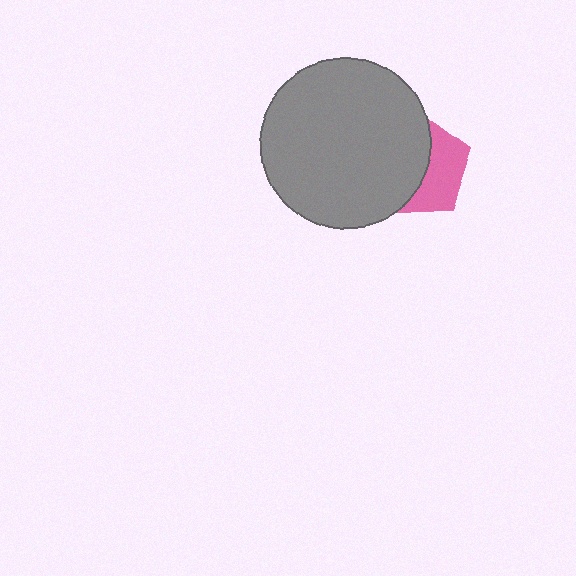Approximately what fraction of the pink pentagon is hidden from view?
Roughly 56% of the pink pentagon is hidden behind the gray circle.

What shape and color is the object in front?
The object in front is a gray circle.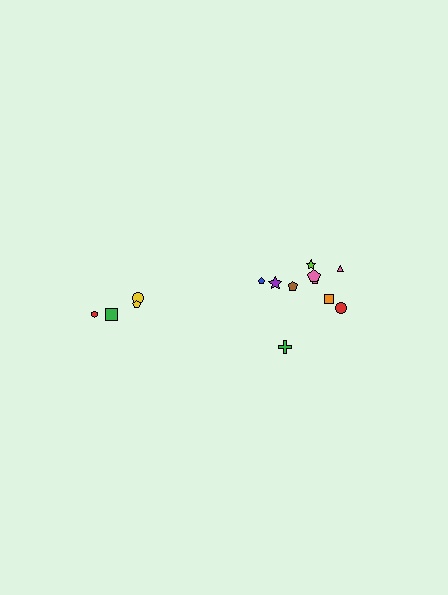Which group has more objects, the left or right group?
The right group.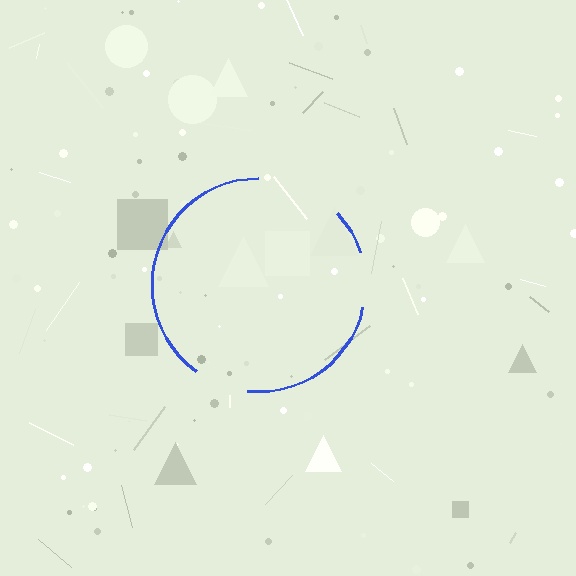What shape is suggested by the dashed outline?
The dashed outline suggests a circle.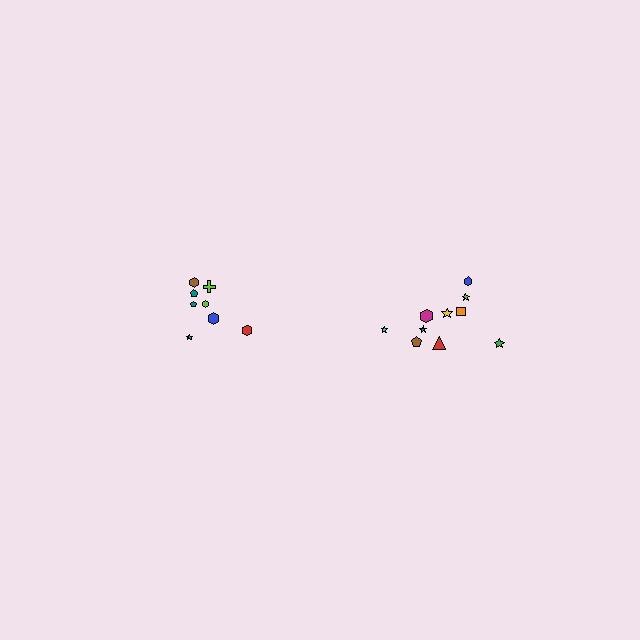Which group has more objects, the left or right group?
The right group.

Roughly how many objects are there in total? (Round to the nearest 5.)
Roughly 20 objects in total.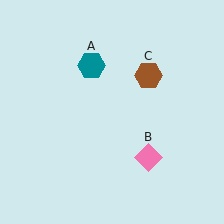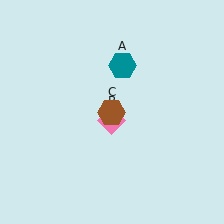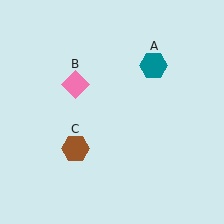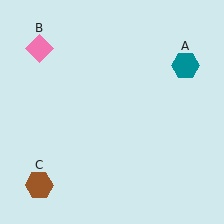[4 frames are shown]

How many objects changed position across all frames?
3 objects changed position: teal hexagon (object A), pink diamond (object B), brown hexagon (object C).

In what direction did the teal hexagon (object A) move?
The teal hexagon (object A) moved right.